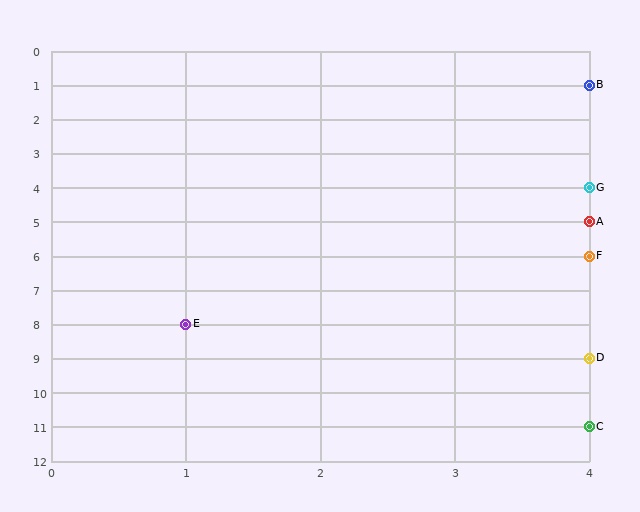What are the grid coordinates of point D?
Point D is at grid coordinates (4, 9).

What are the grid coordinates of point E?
Point E is at grid coordinates (1, 8).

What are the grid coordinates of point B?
Point B is at grid coordinates (4, 1).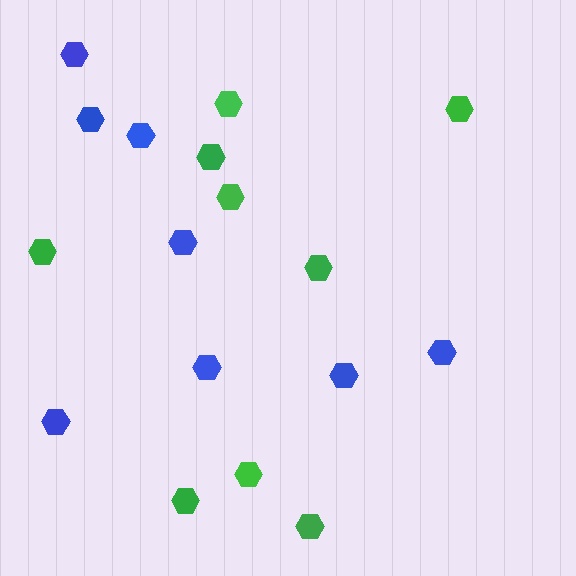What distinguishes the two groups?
There are 2 groups: one group of blue hexagons (8) and one group of green hexagons (9).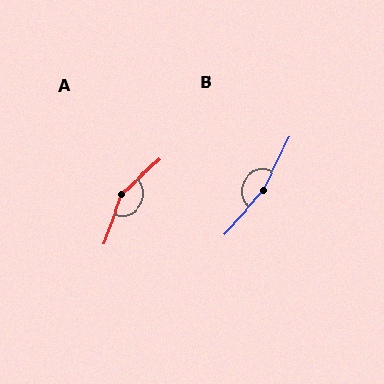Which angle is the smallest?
A, at approximately 152 degrees.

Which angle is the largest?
B, at approximately 165 degrees.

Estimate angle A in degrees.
Approximately 152 degrees.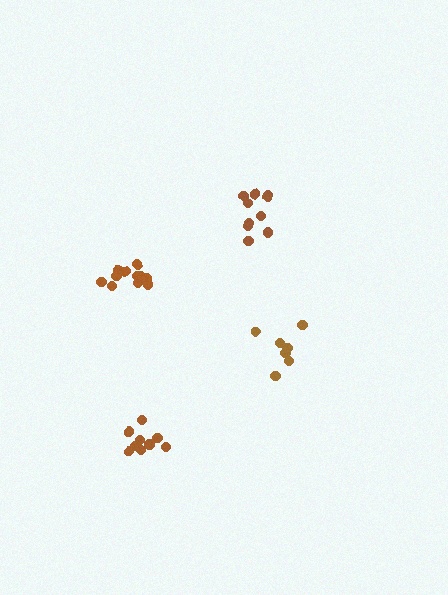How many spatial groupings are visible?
There are 4 spatial groupings.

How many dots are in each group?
Group 1: 7 dots, Group 2: 9 dots, Group 3: 11 dots, Group 4: 10 dots (37 total).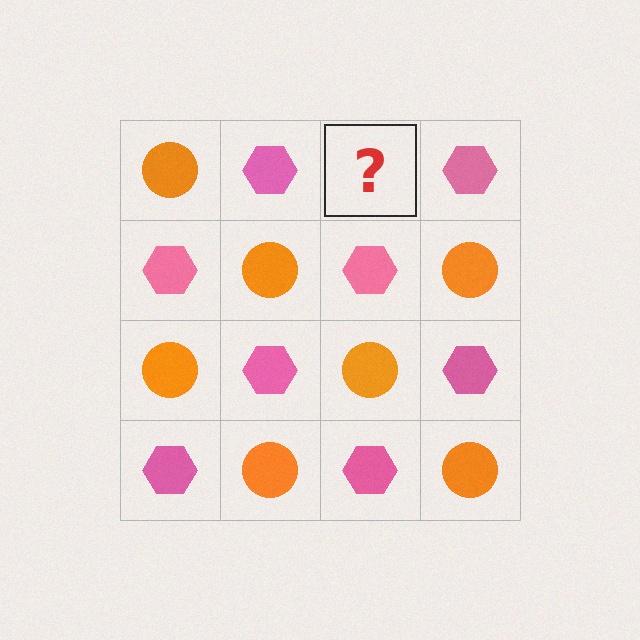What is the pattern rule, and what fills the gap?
The rule is that it alternates orange circle and pink hexagon in a checkerboard pattern. The gap should be filled with an orange circle.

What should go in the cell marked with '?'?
The missing cell should contain an orange circle.